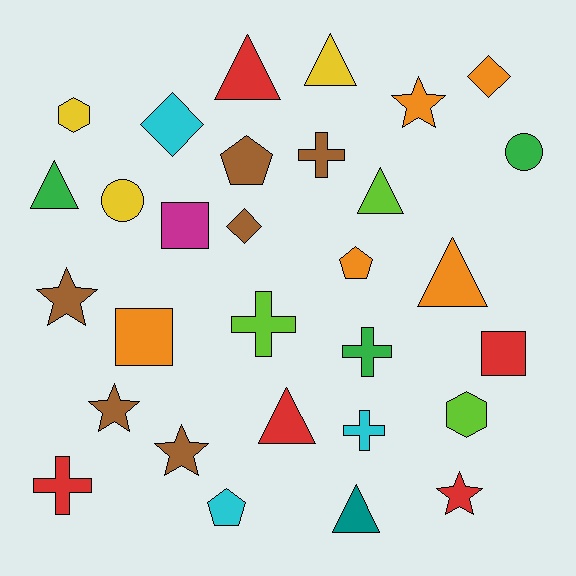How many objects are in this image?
There are 30 objects.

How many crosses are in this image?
There are 5 crosses.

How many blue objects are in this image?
There are no blue objects.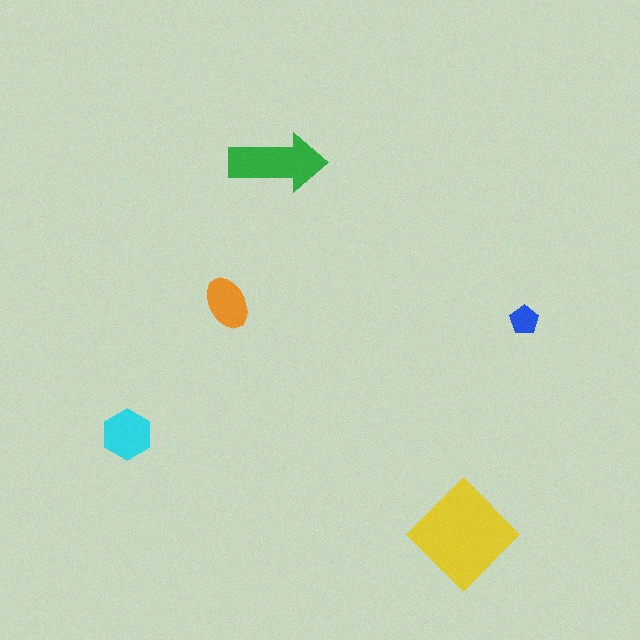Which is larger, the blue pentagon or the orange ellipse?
The orange ellipse.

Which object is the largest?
The yellow diamond.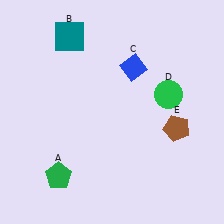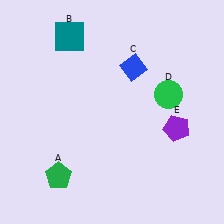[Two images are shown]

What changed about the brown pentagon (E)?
In Image 1, E is brown. In Image 2, it changed to purple.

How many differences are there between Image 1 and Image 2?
There is 1 difference between the two images.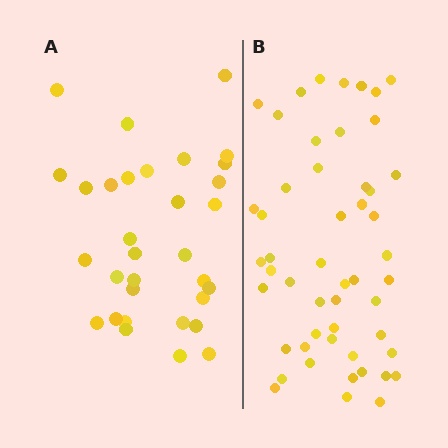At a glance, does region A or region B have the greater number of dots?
Region B (the right region) has more dots.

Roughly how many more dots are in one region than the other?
Region B has approximately 20 more dots than region A.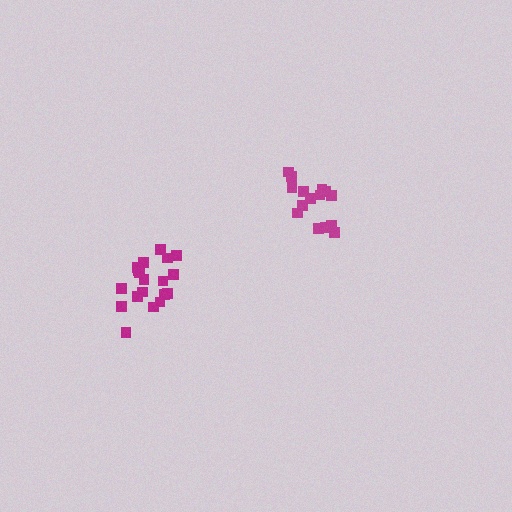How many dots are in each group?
Group 1: 19 dots, Group 2: 15 dots (34 total).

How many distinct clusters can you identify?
There are 2 distinct clusters.